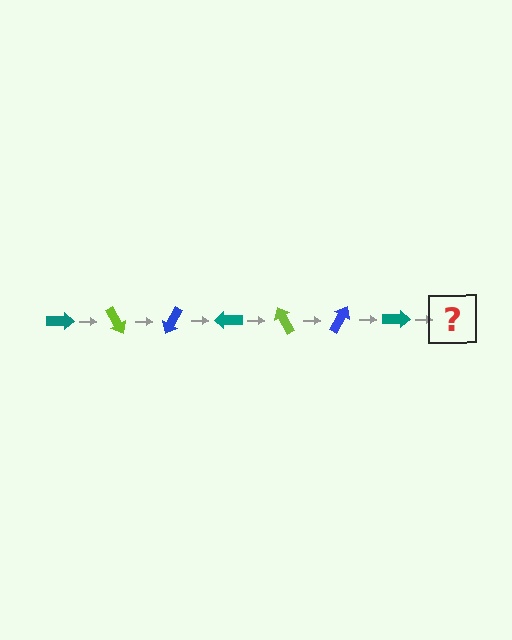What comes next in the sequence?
The next element should be a lime arrow, rotated 420 degrees from the start.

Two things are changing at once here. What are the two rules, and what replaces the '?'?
The two rules are that it rotates 60 degrees each step and the color cycles through teal, lime, and blue. The '?' should be a lime arrow, rotated 420 degrees from the start.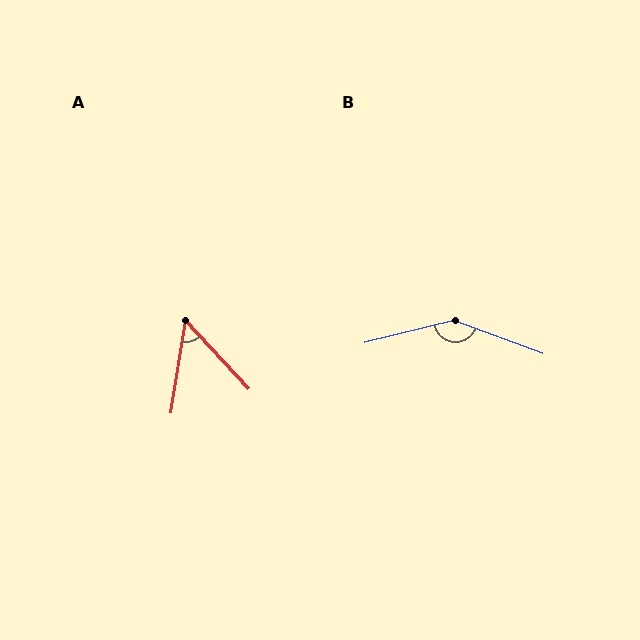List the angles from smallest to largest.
A (52°), B (146°).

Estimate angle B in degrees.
Approximately 146 degrees.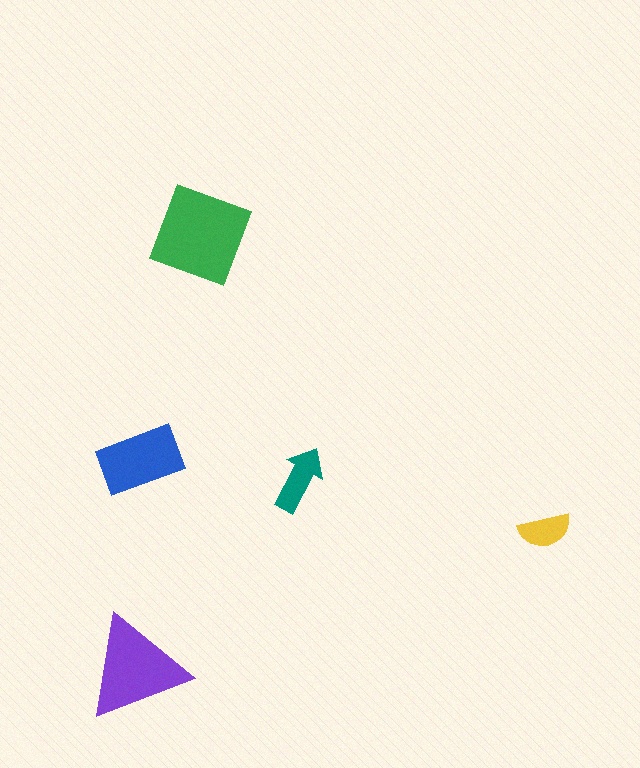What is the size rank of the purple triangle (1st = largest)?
2nd.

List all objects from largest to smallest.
The green diamond, the purple triangle, the blue rectangle, the teal arrow, the yellow semicircle.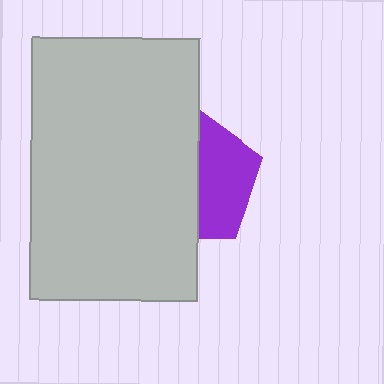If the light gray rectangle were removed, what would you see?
You would see the complete purple pentagon.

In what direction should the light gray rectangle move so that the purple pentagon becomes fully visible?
The light gray rectangle should move left. That is the shortest direction to clear the overlap and leave the purple pentagon fully visible.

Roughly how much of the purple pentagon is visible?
A small part of it is visible (roughly 43%).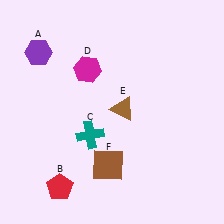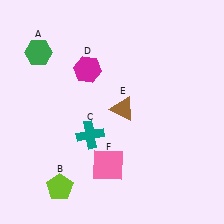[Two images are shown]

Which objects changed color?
A changed from purple to green. B changed from red to lime. F changed from brown to pink.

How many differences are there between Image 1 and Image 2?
There are 3 differences between the two images.